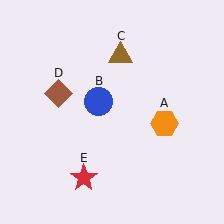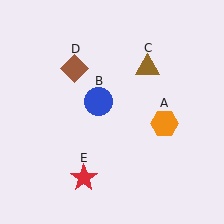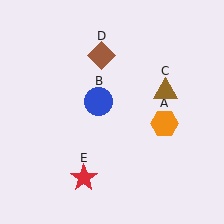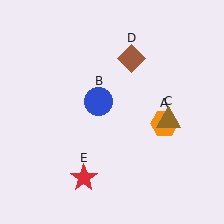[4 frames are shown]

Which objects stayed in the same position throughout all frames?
Orange hexagon (object A) and blue circle (object B) and red star (object E) remained stationary.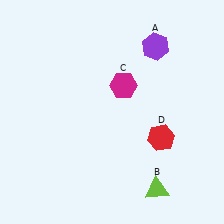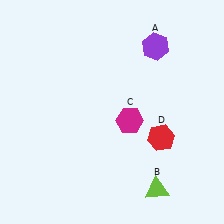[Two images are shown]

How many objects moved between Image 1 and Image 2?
1 object moved between the two images.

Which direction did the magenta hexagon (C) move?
The magenta hexagon (C) moved down.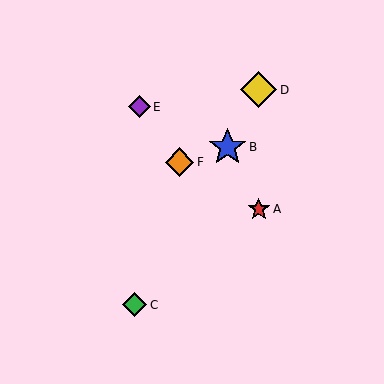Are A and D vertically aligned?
Yes, both are at x≈259.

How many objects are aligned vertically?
2 objects (A, D) are aligned vertically.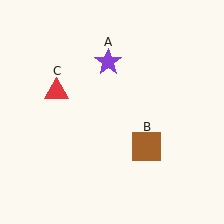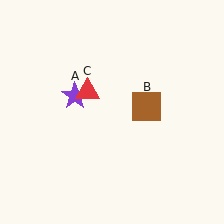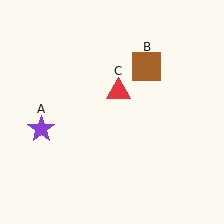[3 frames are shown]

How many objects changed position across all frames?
3 objects changed position: purple star (object A), brown square (object B), red triangle (object C).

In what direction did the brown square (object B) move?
The brown square (object B) moved up.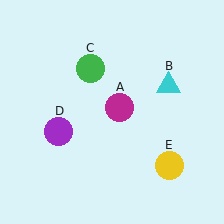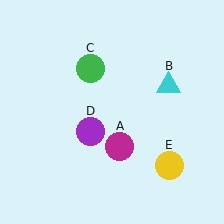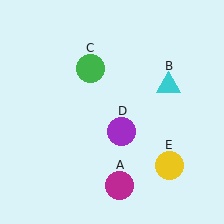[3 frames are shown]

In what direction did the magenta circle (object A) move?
The magenta circle (object A) moved down.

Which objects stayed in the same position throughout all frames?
Cyan triangle (object B) and green circle (object C) and yellow circle (object E) remained stationary.